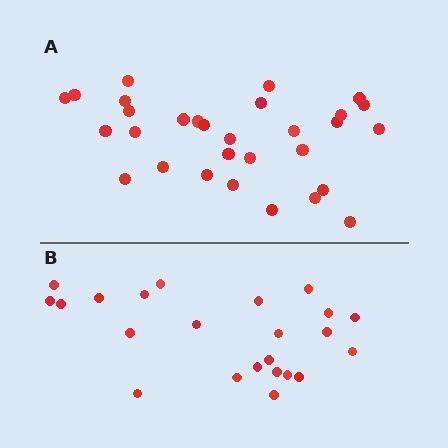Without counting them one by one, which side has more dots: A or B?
Region A (the top region) has more dots.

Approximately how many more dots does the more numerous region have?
Region A has roughly 8 or so more dots than region B.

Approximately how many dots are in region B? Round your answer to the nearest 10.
About 20 dots. (The exact count is 23, which rounds to 20.)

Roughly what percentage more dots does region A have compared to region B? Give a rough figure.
About 30% more.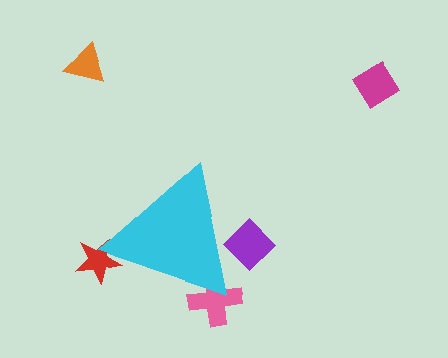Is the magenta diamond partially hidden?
No, the magenta diamond is fully visible.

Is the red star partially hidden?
Yes, the red star is partially hidden behind the cyan triangle.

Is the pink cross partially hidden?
Yes, the pink cross is partially hidden behind the cyan triangle.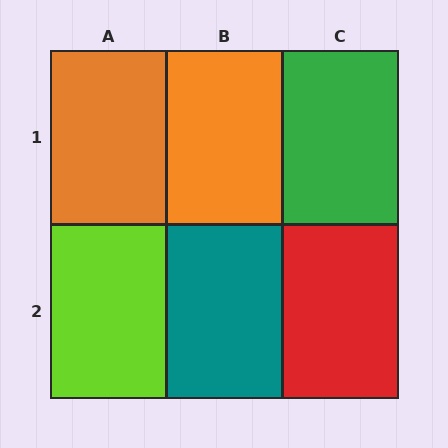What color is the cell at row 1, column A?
Orange.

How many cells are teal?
1 cell is teal.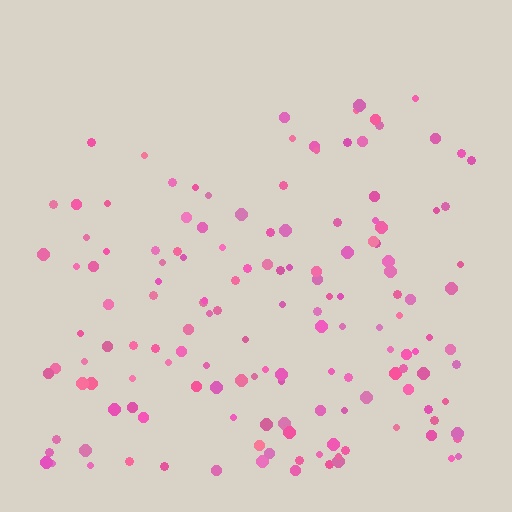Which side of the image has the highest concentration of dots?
The bottom.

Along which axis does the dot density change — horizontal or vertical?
Vertical.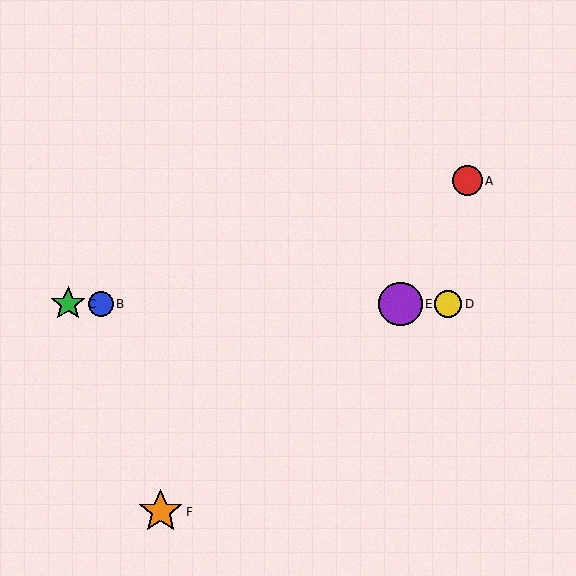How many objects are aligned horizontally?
4 objects (B, C, D, E) are aligned horizontally.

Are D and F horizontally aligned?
No, D is at y≈304 and F is at y≈512.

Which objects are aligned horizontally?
Objects B, C, D, E are aligned horizontally.